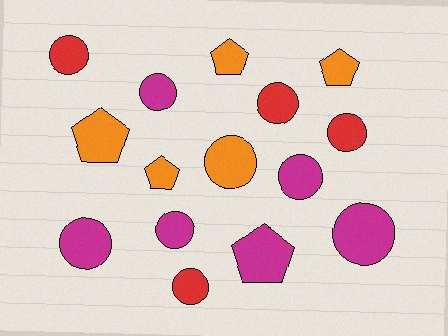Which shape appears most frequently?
Circle, with 10 objects.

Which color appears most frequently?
Magenta, with 6 objects.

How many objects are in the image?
There are 15 objects.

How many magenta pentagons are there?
There is 1 magenta pentagon.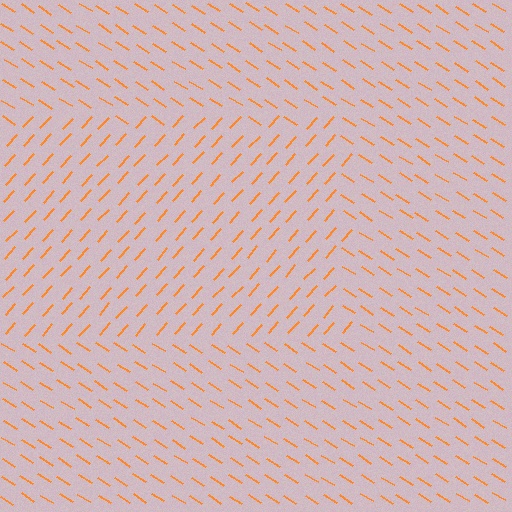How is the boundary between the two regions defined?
The boundary is defined purely by a change in line orientation (approximately 80 degrees difference). All lines are the same color and thickness.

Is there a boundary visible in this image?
Yes, there is a texture boundary formed by a change in line orientation.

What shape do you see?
I see a rectangle.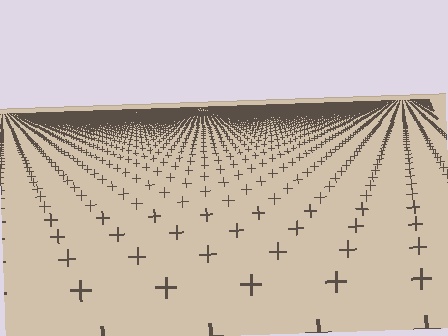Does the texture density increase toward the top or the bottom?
Density increases toward the top.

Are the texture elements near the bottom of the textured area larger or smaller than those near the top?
Larger. Near the bottom, elements are closer to the viewer and appear at a bigger on-screen size.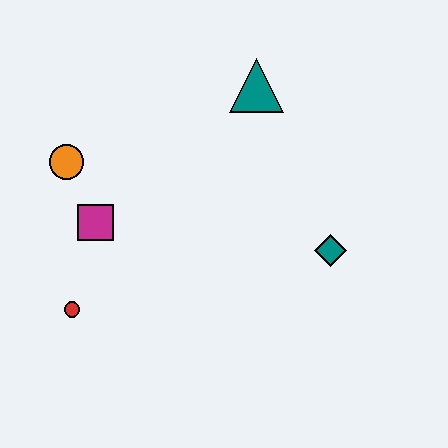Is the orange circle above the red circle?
Yes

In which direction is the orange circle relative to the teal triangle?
The orange circle is to the left of the teal triangle.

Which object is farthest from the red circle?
The teal triangle is farthest from the red circle.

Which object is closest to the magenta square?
The orange circle is closest to the magenta square.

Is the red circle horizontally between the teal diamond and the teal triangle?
No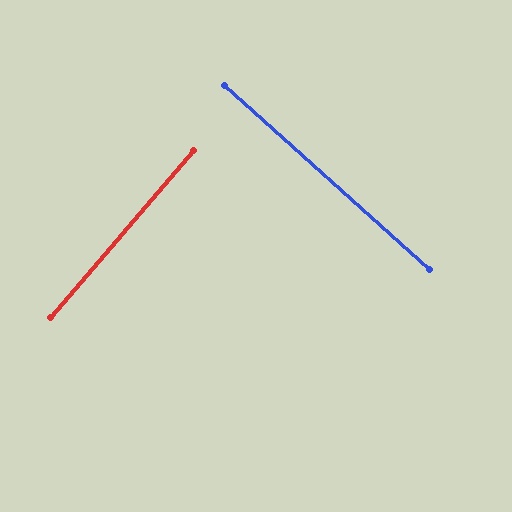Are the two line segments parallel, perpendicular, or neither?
Perpendicular — they meet at approximately 88°.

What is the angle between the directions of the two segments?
Approximately 88 degrees.